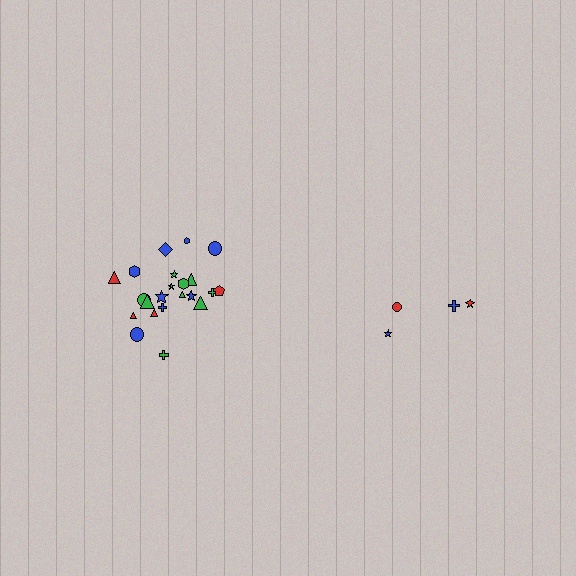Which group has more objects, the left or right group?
The left group.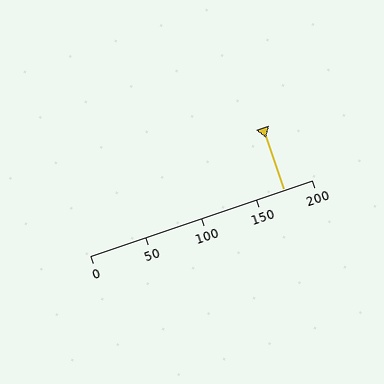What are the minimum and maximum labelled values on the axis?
The axis runs from 0 to 200.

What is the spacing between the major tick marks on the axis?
The major ticks are spaced 50 apart.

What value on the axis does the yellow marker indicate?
The marker indicates approximately 175.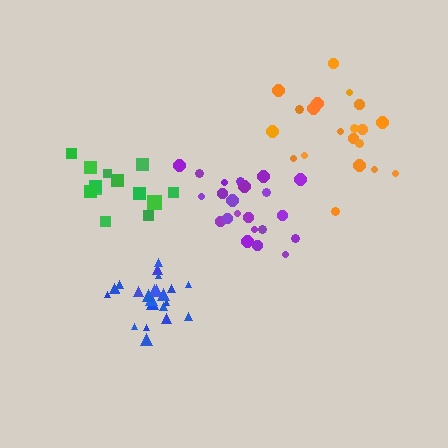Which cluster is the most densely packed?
Blue.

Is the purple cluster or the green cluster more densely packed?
Purple.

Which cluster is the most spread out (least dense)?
Orange.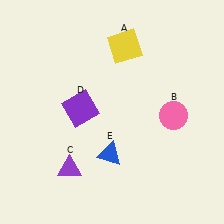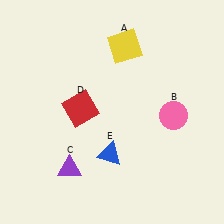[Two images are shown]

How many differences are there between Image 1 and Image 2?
There is 1 difference between the two images.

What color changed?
The square (D) changed from purple in Image 1 to red in Image 2.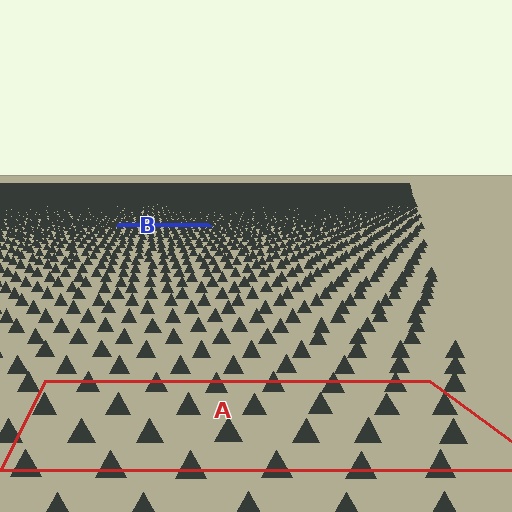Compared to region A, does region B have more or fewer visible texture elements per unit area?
Region B has more texture elements per unit area — they are packed more densely because it is farther away.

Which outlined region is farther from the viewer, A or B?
Region B is farther from the viewer — the texture elements inside it appear smaller and more densely packed.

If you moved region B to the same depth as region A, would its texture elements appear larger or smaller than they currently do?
They would appear larger. At a closer depth, the same texture elements are projected at a bigger on-screen size.